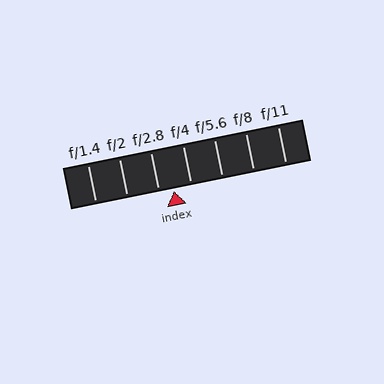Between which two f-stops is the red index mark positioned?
The index mark is between f/2.8 and f/4.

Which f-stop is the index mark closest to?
The index mark is closest to f/2.8.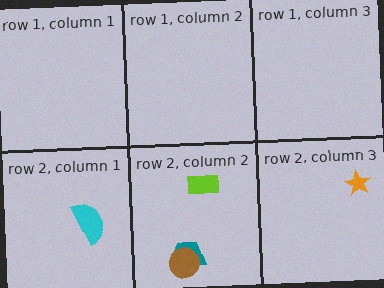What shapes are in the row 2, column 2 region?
The teal trapezoid, the brown circle, the lime rectangle.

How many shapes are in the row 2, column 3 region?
1.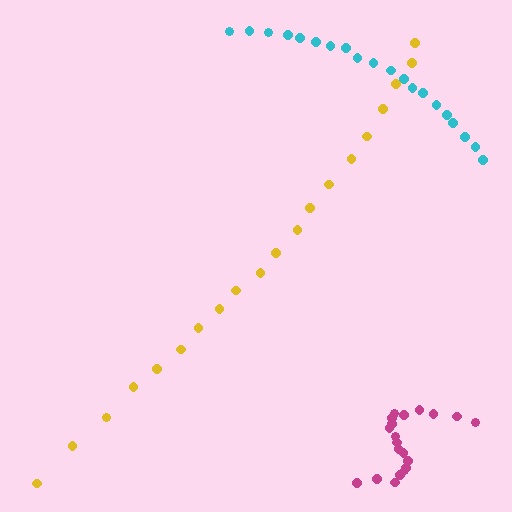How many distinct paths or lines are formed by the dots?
There are 3 distinct paths.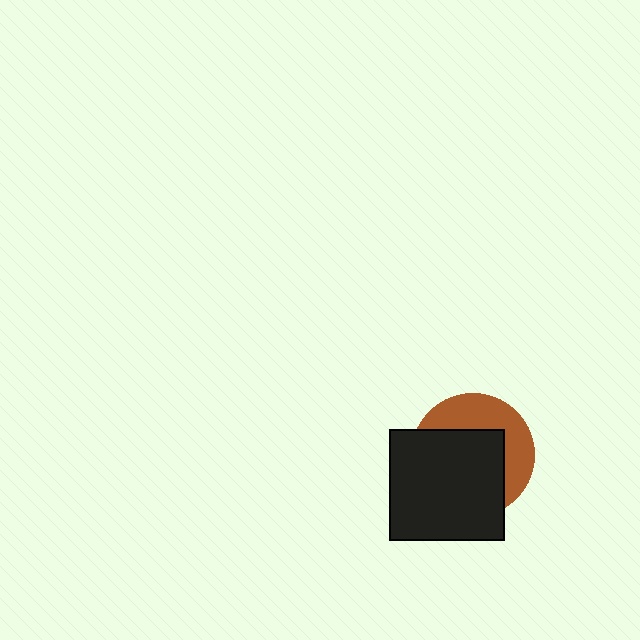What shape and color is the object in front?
The object in front is a black rectangle.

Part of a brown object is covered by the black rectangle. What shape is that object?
It is a circle.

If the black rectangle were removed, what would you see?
You would see the complete brown circle.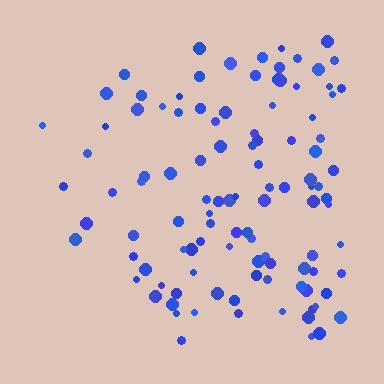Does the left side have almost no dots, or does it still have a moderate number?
Still a moderate number, just noticeably fewer than the right.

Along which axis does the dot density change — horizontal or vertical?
Horizontal.